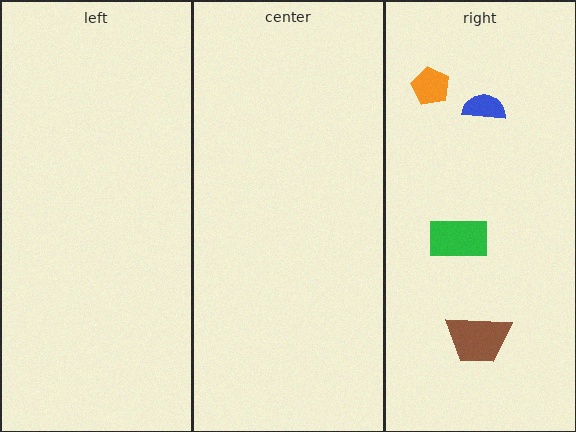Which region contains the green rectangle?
The right region.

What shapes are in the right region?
The orange pentagon, the brown trapezoid, the green rectangle, the blue semicircle.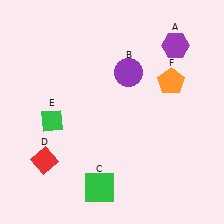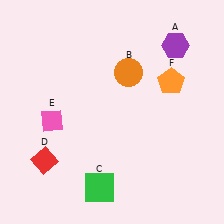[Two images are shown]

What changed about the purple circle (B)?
In Image 1, B is purple. In Image 2, it changed to orange.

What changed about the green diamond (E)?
In Image 1, E is green. In Image 2, it changed to pink.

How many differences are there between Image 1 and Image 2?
There are 2 differences between the two images.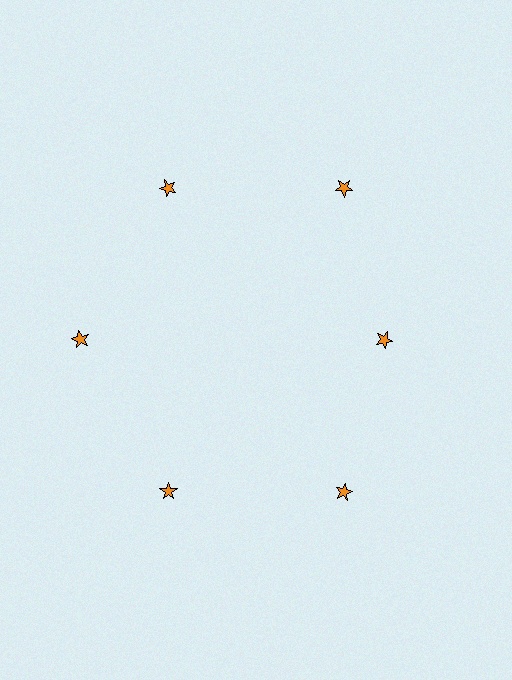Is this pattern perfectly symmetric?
No. The 6 orange stars are arranged in a ring, but one element near the 3 o'clock position is pulled inward toward the center, breaking the 6-fold rotational symmetry.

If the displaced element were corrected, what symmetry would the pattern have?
It would have 6-fold rotational symmetry — the pattern would map onto itself every 60 degrees.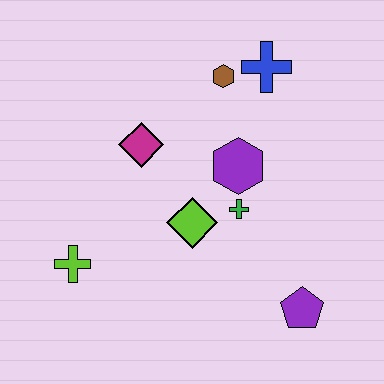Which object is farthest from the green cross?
The lime cross is farthest from the green cross.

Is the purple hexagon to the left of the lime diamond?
No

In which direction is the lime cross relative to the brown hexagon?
The lime cross is below the brown hexagon.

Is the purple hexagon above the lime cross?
Yes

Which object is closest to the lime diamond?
The green cross is closest to the lime diamond.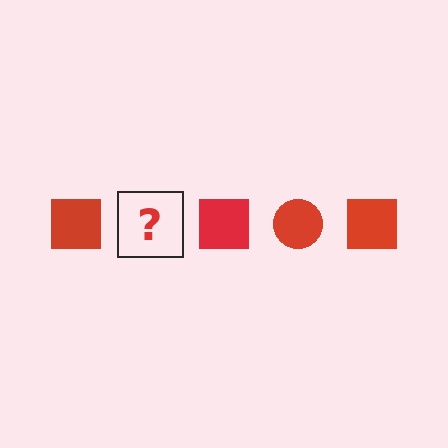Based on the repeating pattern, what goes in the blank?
The blank should be a red circle.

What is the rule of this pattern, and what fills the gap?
The rule is that the pattern cycles through square, circle shapes in red. The gap should be filled with a red circle.